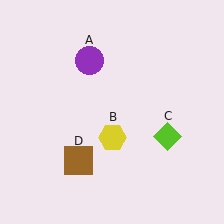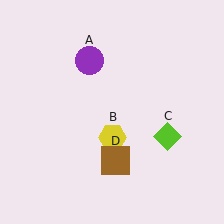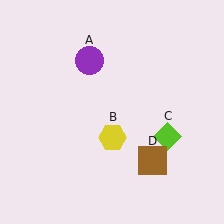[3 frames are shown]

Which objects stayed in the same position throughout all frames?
Purple circle (object A) and yellow hexagon (object B) and lime diamond (object C) remained stationary.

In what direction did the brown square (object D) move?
The brown square (object D) moved right.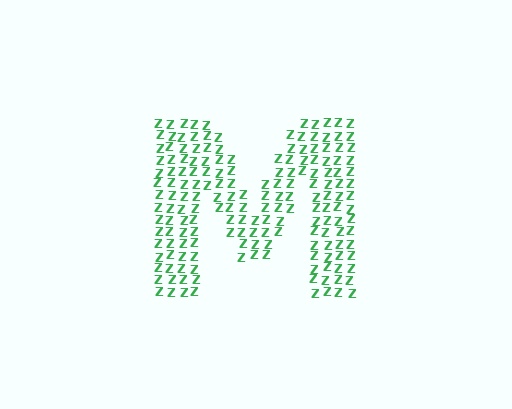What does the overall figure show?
The overall figure shows the letter M.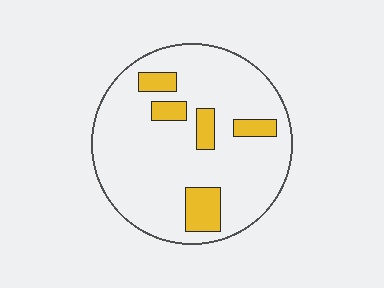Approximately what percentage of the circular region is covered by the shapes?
Approximately 15%.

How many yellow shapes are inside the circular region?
5.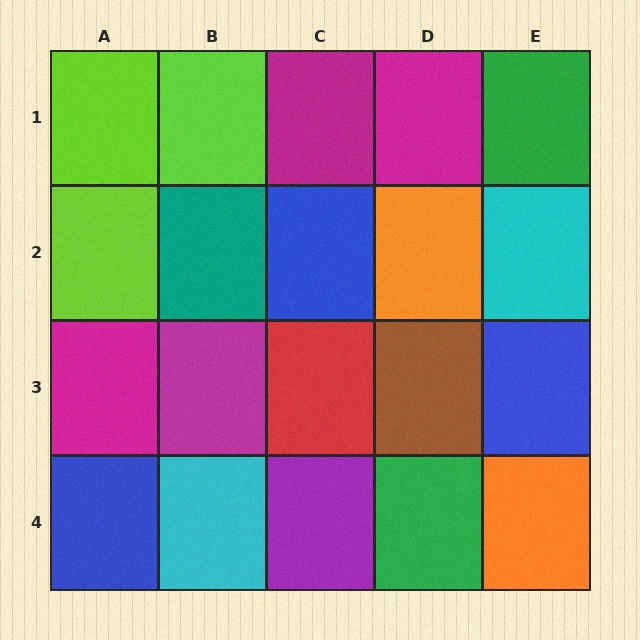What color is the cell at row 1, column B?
Lime.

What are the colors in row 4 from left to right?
Blue, cyan, purple, green, orange.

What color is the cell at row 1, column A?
Lime.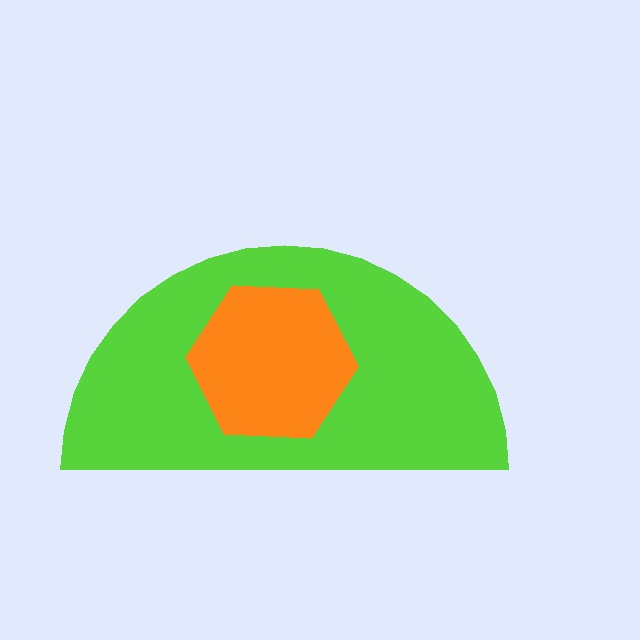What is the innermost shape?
The orange hexagon.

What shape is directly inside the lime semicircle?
The orange hexagon.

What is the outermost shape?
The lime semicircle.